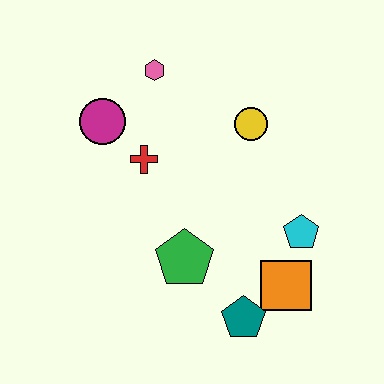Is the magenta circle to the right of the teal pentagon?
No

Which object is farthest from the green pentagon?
The pink hexagon is farthest from the green pentagon.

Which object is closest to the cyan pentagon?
The orange square is closest to the cyan pentagon.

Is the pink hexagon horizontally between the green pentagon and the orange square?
No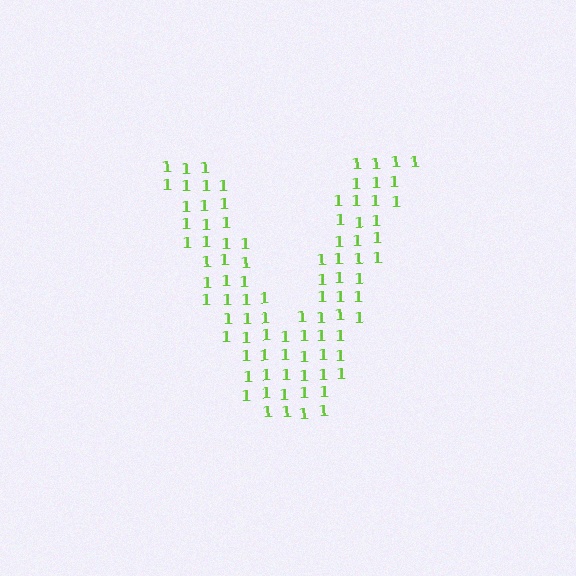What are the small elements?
The small elements are digit 1's.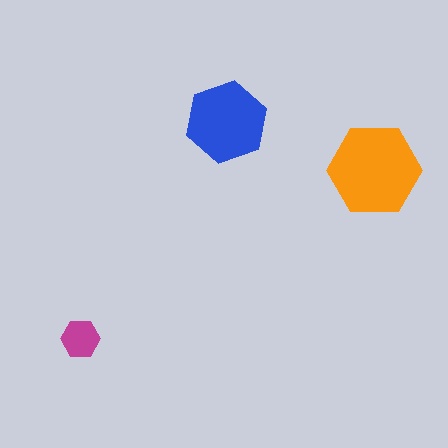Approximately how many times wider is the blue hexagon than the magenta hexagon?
About 2 times wider.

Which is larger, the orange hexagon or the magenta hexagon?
The orange one.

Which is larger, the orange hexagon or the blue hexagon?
The orange one.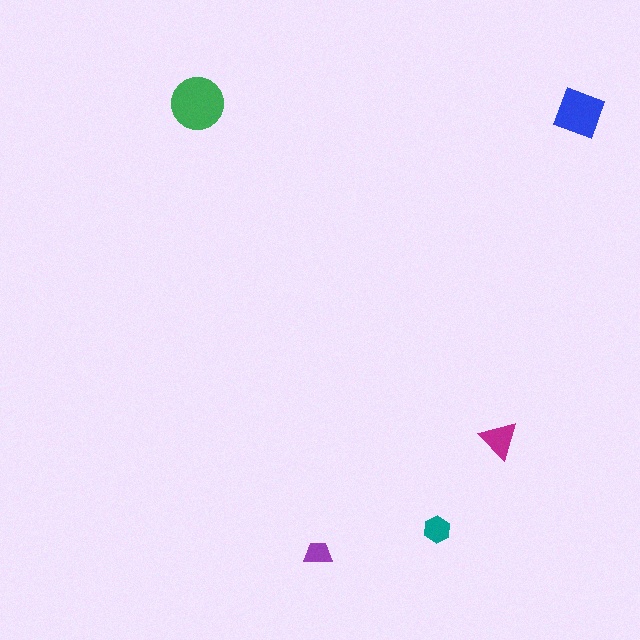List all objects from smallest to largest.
The purple trapezoid, the teal hexagon, the magenta triangle, the blue diamond, the green circle.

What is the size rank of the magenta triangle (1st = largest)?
3rd.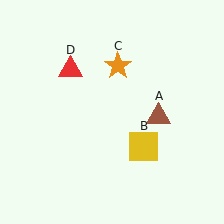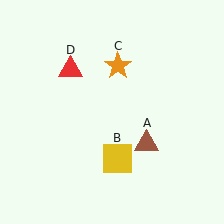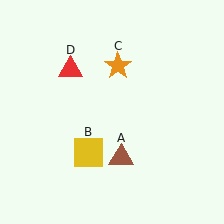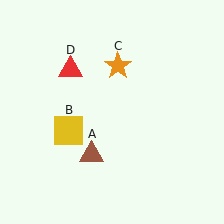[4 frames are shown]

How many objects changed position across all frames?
2 objects changed position: brown triangle (object A), yellow square (object B).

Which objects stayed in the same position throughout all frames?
Orange star (object C) and red triangle (object D) remained stationary.